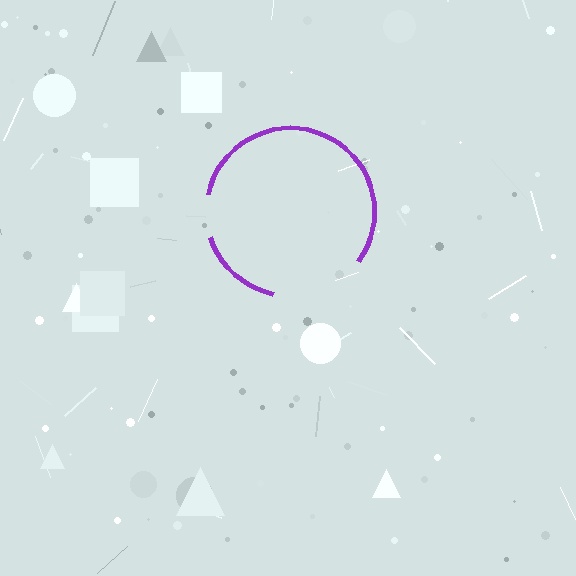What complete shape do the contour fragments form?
The contour fragments form a circle.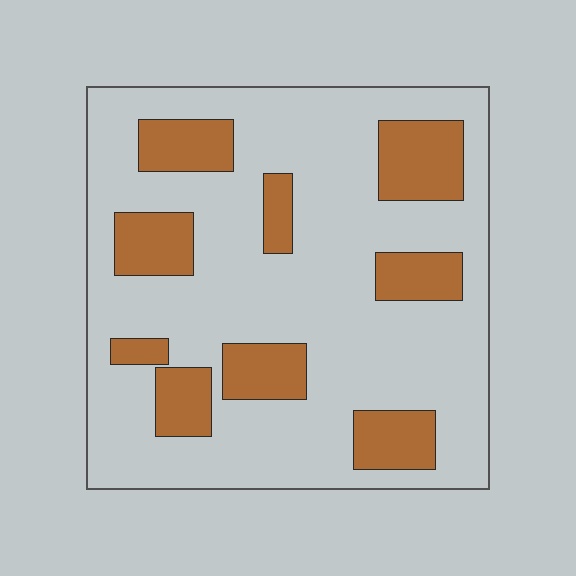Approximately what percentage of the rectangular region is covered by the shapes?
Approximately 25%.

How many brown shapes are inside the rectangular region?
9.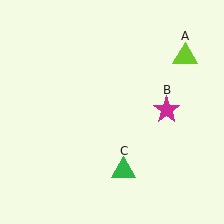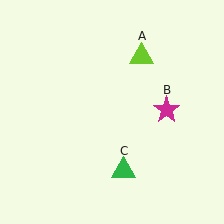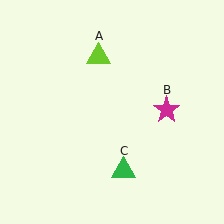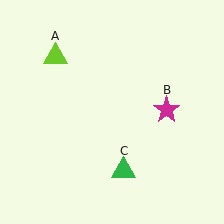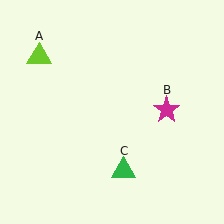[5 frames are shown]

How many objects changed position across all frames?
1 object changed position: lime triangle (object A).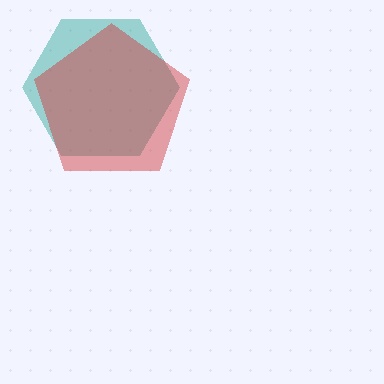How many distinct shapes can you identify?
There are 2 distinct shapes: a teal hexagon, a red pentagon.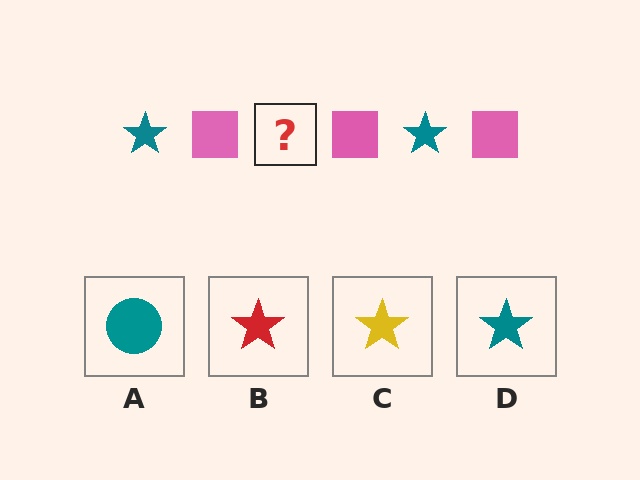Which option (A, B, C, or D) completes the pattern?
D.